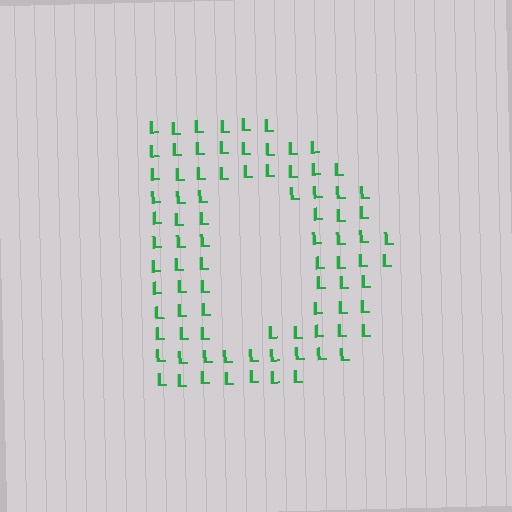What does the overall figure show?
The overall figure shows the letter D.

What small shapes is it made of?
It is made of small letter L's.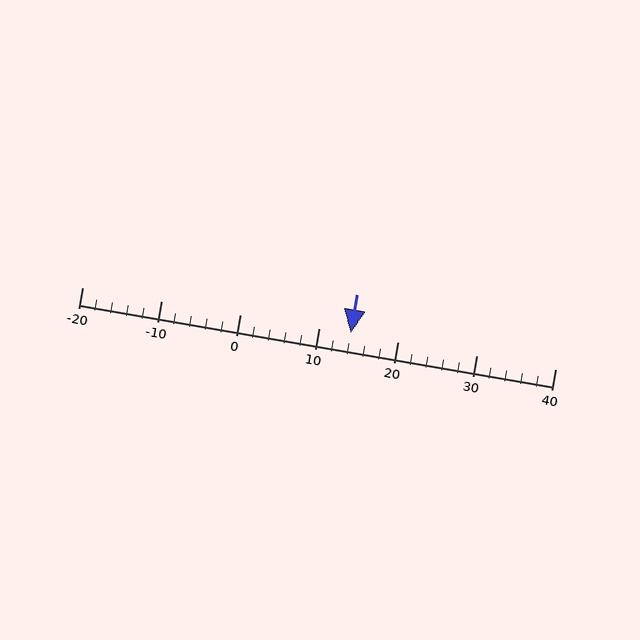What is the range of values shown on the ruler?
The ruler shows values from -20 to 40.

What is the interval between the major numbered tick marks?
The major tick marks are spaced 10 units apart.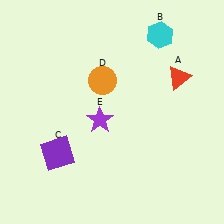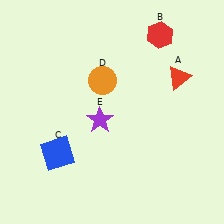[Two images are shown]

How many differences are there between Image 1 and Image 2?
There are 2 differences between the two images.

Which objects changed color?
B changed from cyan to red. C changed from purple to blue.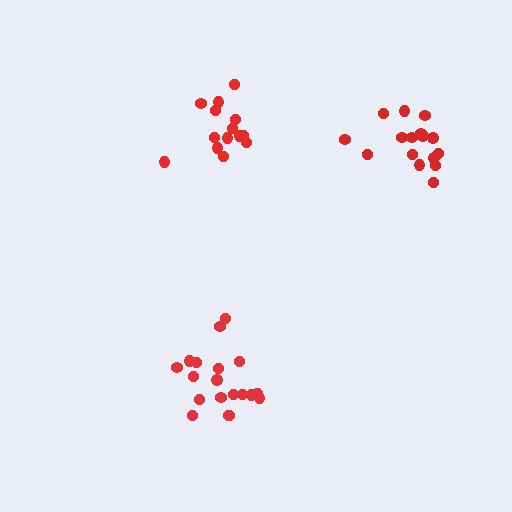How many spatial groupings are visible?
There are 3 spatial groupings.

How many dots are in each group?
Group 1: 19 dots, Group 2: 14 dots, Group 3: 16 dots (49 total).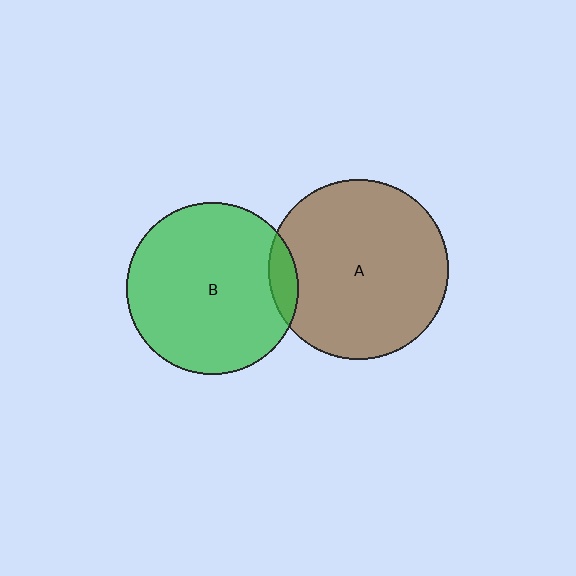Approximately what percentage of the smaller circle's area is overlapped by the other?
Approximately 10%.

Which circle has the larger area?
Circle A (brown).